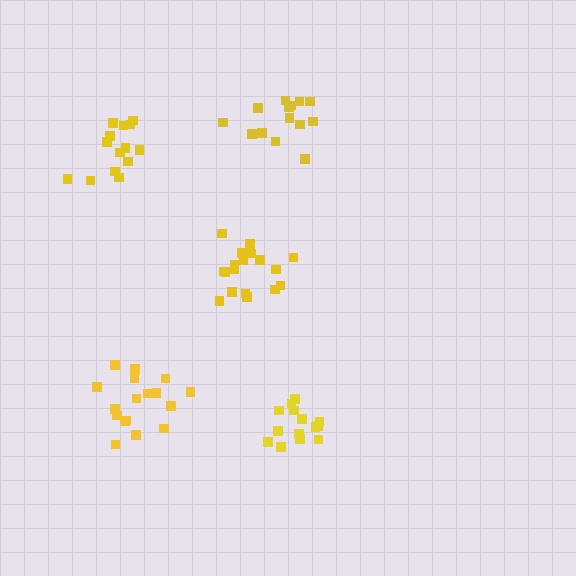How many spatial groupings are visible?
There are 5 spatial groupings.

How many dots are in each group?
Group 1: 14 dots, Group 2: 14 dots, Group 3: 18 dots, Group 4: 14 dots, Group 5: 17 dots (77 total).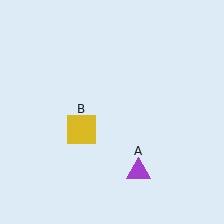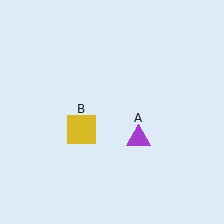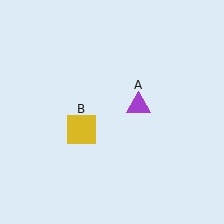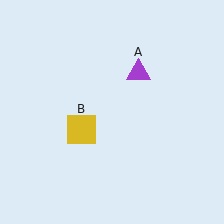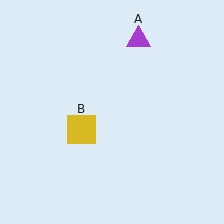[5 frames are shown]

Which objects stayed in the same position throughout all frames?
Yellow square (object B) remained stationary.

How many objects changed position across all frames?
1 object changed position: purple triangle (object A).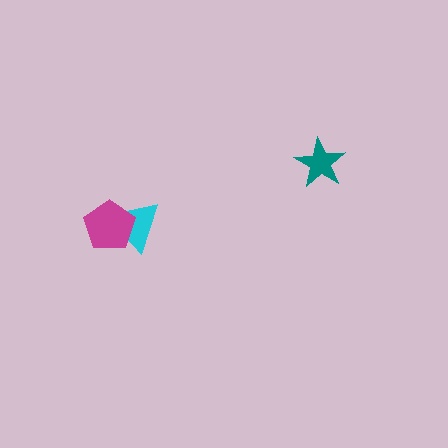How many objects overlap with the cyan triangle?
1 object overlaps with the cyan triangle.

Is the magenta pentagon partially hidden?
No, no other shape covers it.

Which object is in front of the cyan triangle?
The magenta pentagon is in front of the cyan triangle.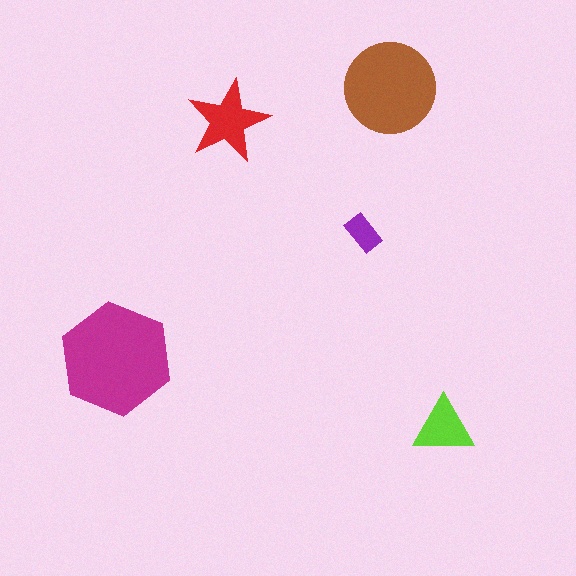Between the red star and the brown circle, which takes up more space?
The brown circle.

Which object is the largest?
The magenta hexagon.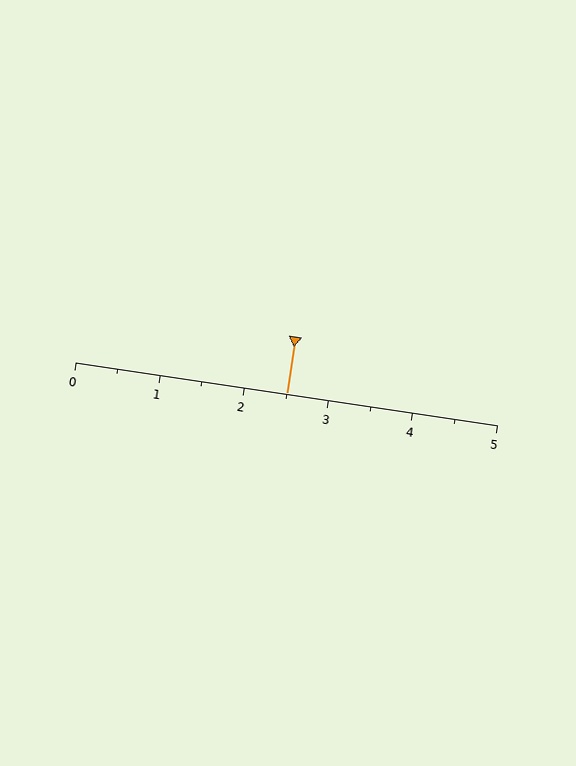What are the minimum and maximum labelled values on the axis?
The axis runs from 0 to 5.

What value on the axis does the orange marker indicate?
The marker indicates approximately 2.5.